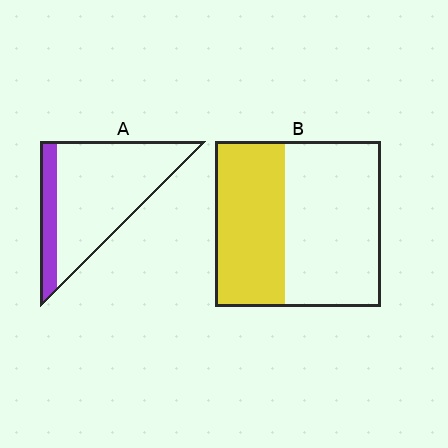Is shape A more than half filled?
No.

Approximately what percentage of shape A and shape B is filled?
A is approximately 20% and B is approximately 40%.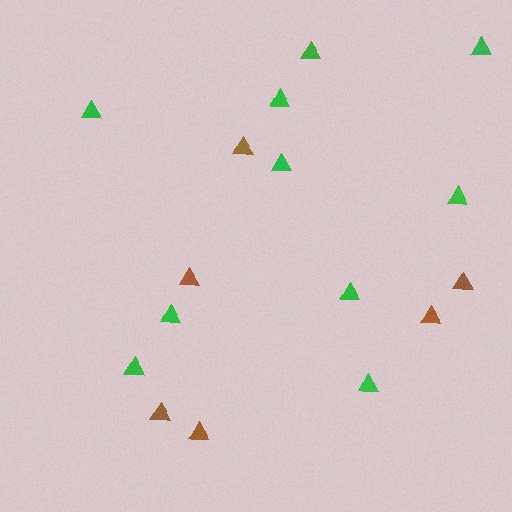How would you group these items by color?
There are 2 groups: one group of brown triangles (6) and one group of green triangles (10).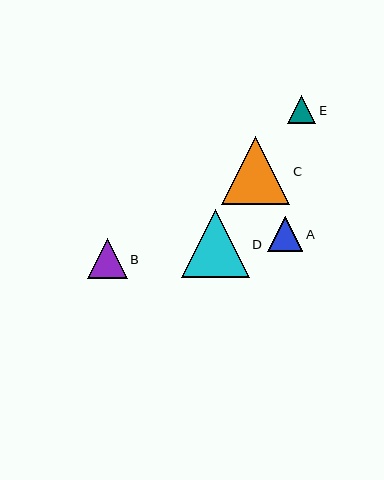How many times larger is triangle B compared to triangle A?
Triangle B is approximately 1.1 times the size of triangle A.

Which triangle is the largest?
Triangle D is the largest with a size of approximately 68 pixels.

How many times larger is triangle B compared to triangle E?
Triangle B is approximately 1.4 times the size of triangle E.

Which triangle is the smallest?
Triangle E is the smallest with a size of approximately 28 pixels.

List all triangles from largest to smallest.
From largest to smallest: D, C, B, A, E.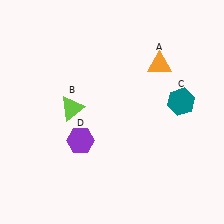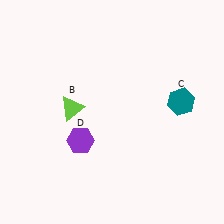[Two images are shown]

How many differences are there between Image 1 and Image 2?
There is 1 difference between the two images.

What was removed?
The orange triangle (A) was removed in Image 2.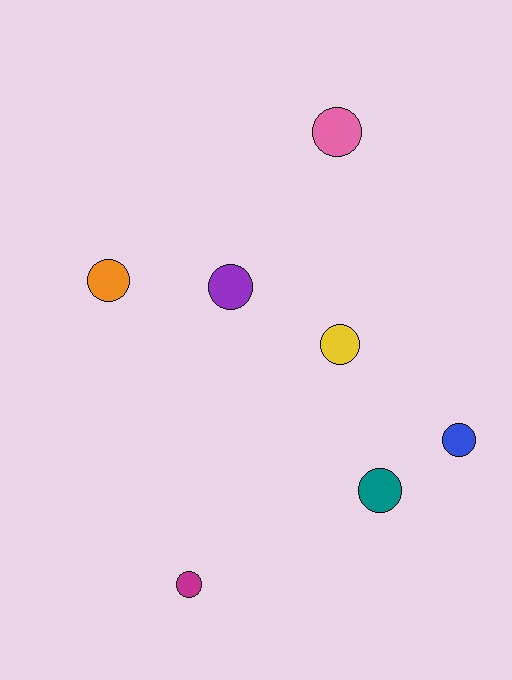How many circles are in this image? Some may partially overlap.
There are 7 circles.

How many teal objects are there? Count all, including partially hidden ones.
There is 1 teal object.